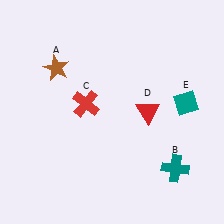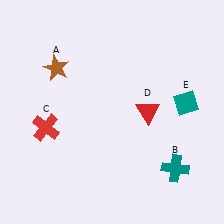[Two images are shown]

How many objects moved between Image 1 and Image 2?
1 object moved between the two images.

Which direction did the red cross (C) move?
The red cross (C) moved left.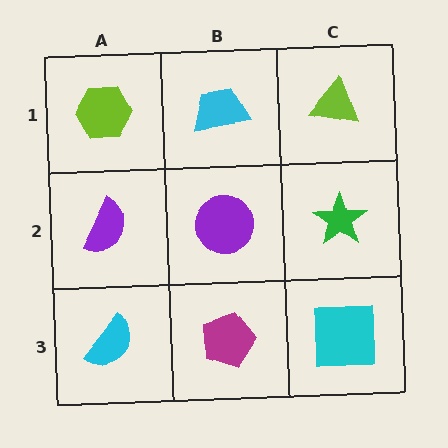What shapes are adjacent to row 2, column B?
A cyan trapezoid (row 1, column B), a magenta pentagon (row 3, column B), a purple semicircle (row 2, column A), a green star (row 2, column C).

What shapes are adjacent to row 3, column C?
A green star (row 2, column C), a magenta pentagon (row 3, column B).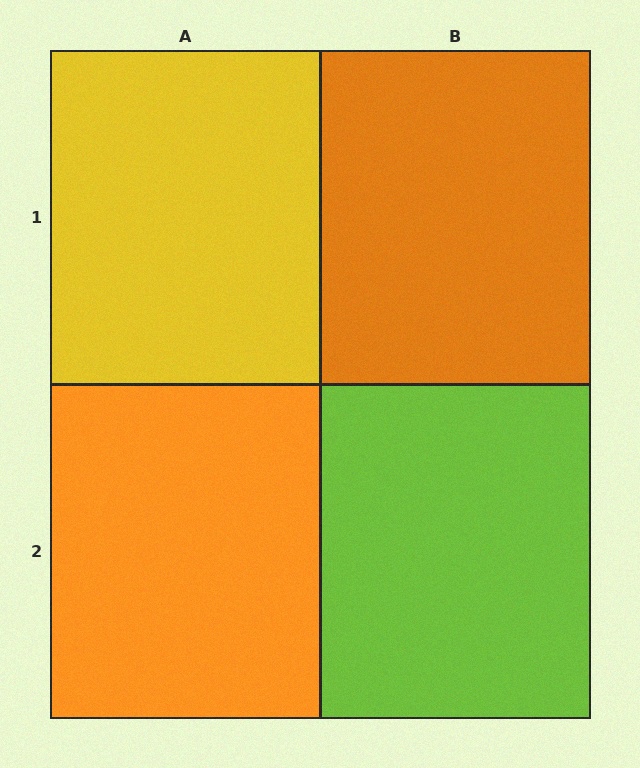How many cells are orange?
2 cells are orange.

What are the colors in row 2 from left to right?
Orange, lime.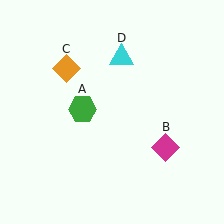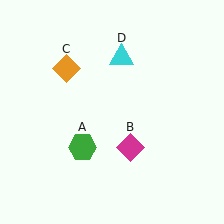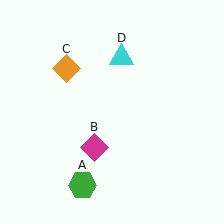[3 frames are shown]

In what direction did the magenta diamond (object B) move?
The magenta diamond (object B) moved left.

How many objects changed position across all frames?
2 objects changed position: green hexagon (object A), magenta diamond (object B).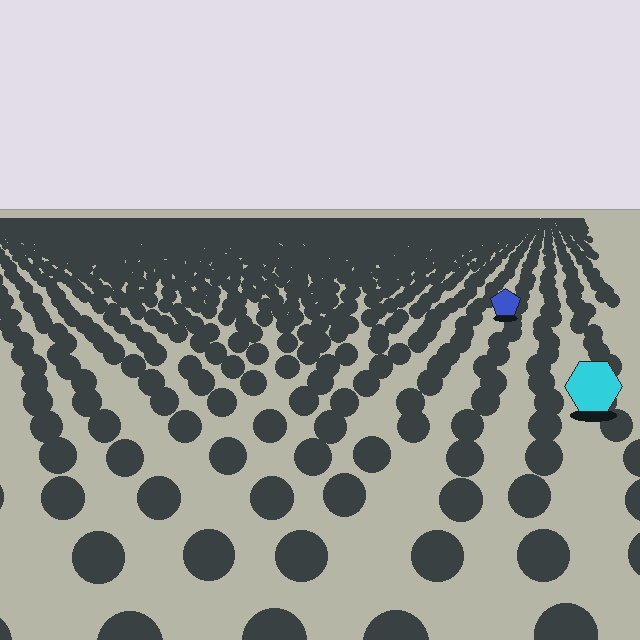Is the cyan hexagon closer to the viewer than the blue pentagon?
Yes. The cyan hexagon is closer — you can tell from the texture gradient: the ground texture is coarser near it.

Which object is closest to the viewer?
The cyan hexagon is closest. The texture marks near it are larger and more spread out.